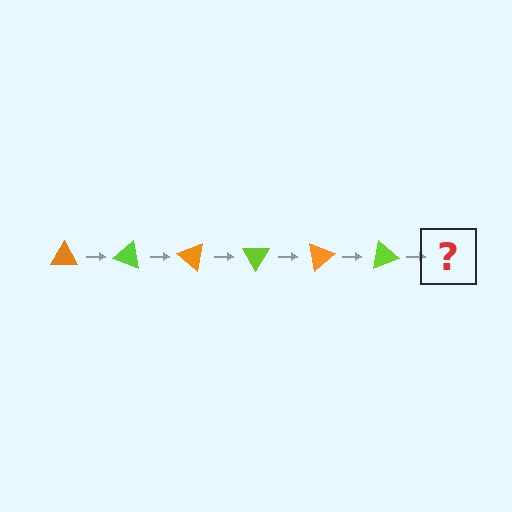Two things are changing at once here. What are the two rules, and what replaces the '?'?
The two rules are that it rotates 20 degrees each step and the color cycles through orange and lime. The '?' should be an orange triangle, rotated 120 degrees from the start.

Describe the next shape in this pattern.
It should be an orange triangle, rotated 120 degrees from the start.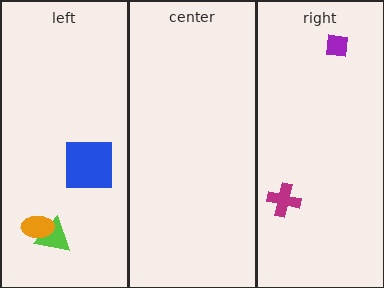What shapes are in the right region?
The purple square, the magenta cross.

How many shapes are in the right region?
2.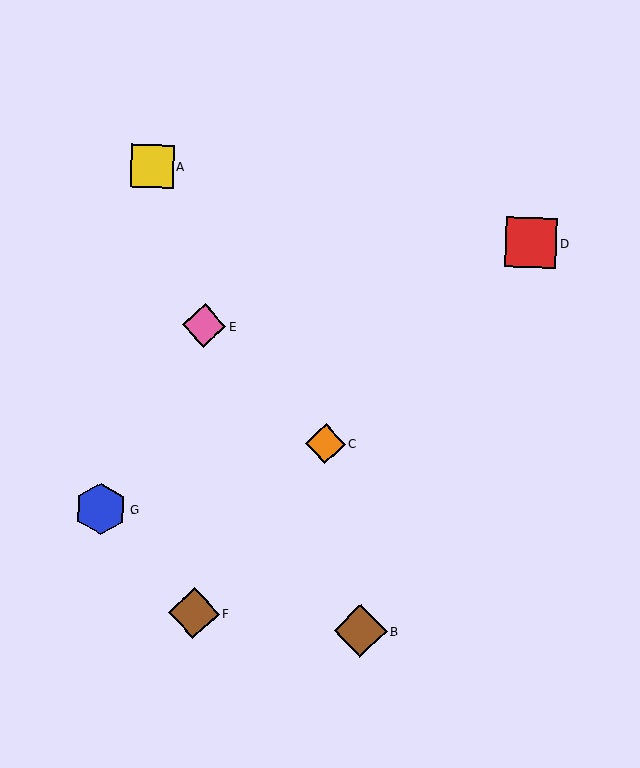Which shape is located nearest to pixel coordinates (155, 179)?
The yellow square (labeled A) at (152, 166) is nearest to that location.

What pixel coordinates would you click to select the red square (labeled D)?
Click at (531, 243) to select the red square D.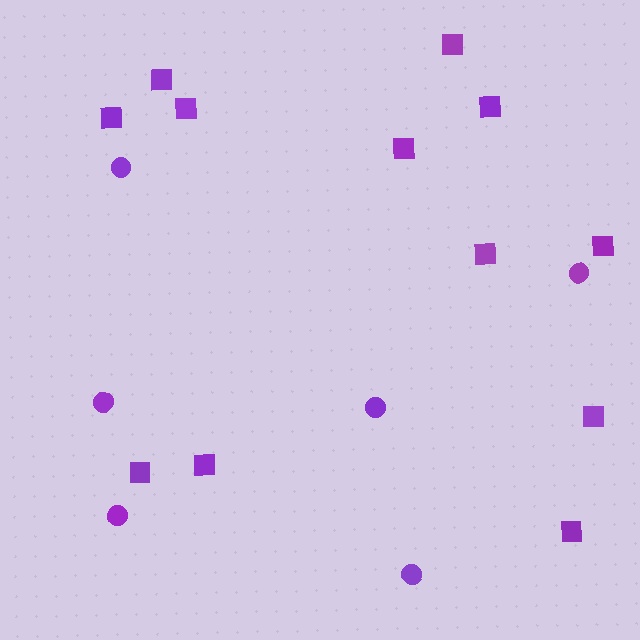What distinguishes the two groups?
There are 2 groups: one group of circles (6) and one group of squares (12).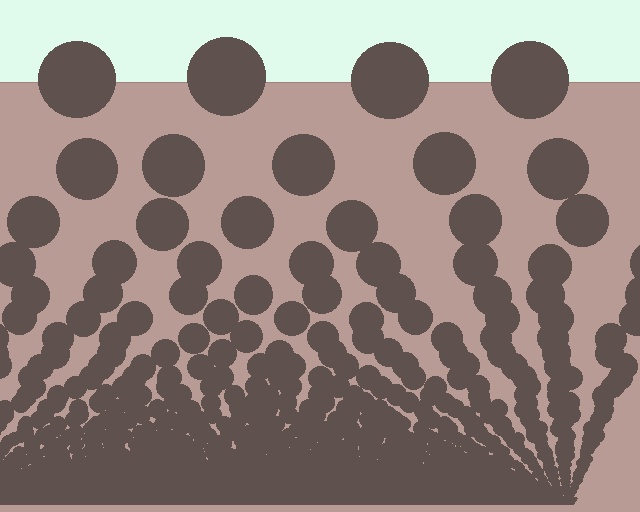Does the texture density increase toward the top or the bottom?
Density increases toward the bottom.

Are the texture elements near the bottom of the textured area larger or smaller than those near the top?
Smaller. The gradient is inverted — elements near the bottom are smaller and denser.